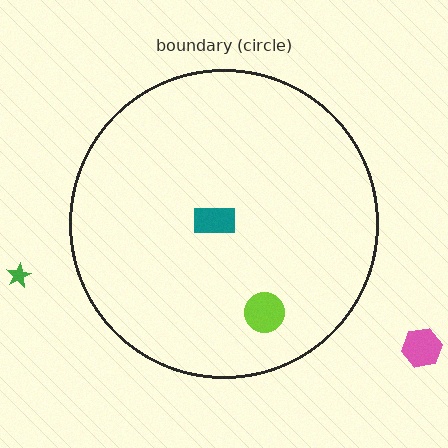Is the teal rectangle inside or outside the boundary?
Inside.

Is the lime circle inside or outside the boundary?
Inside.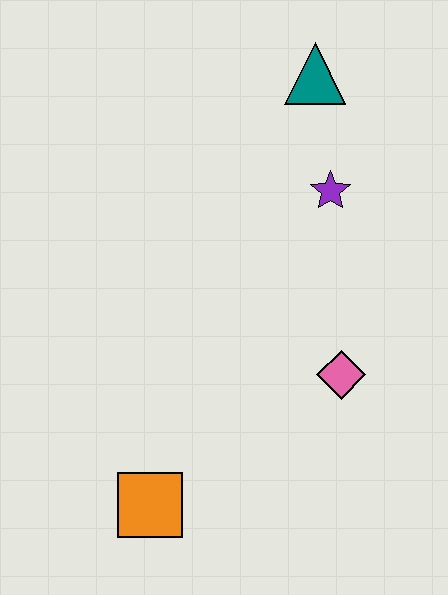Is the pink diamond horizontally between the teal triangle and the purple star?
No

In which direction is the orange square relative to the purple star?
The orange square is below the purple star.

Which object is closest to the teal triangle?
The purple star is closest to the teal triangle.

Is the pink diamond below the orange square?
No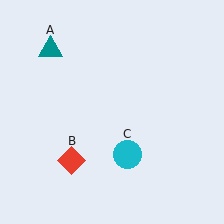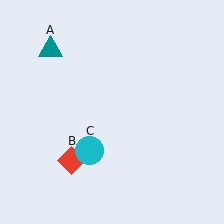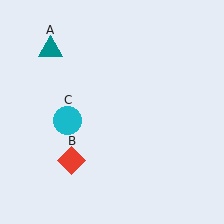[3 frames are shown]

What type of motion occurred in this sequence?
The cyan circle (object C) rotated clockwise around the center of the scene.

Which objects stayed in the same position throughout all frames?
Teal triangle (object A) and red diamond (object B) remained stationary.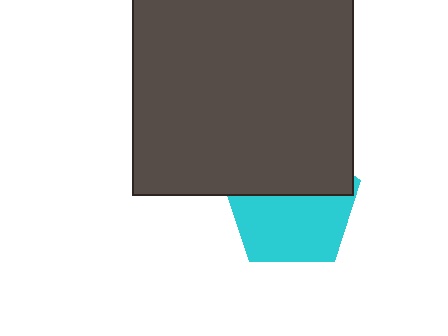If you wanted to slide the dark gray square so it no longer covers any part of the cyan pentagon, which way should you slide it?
Slide it up — that is the most direct way to separate the two shapes.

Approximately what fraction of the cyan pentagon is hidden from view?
Roughly 43% of the cyan pentagon is hidden behind the dark gray square.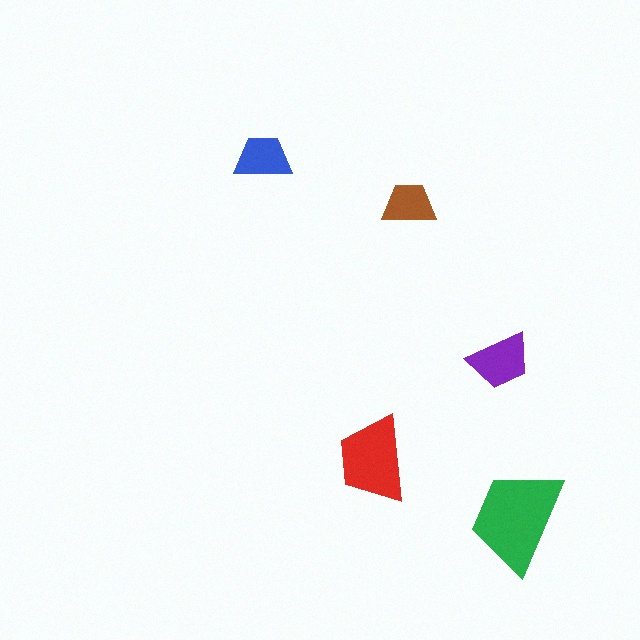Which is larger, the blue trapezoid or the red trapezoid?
The red one.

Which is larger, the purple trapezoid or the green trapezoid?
The green one.